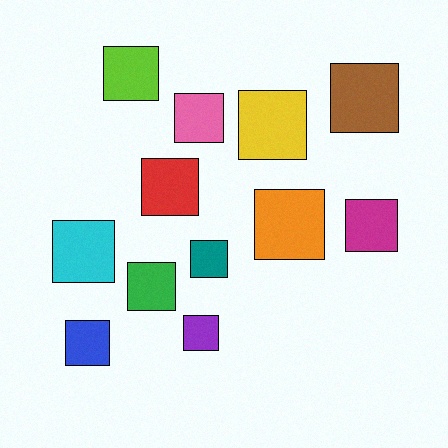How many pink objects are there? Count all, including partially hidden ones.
There is 1 pink object.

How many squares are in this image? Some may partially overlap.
There are 12 squares.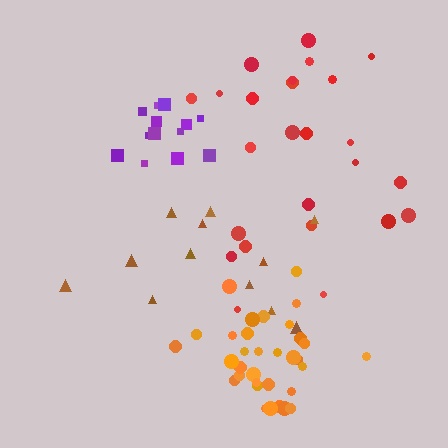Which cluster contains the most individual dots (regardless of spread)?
Orange (34).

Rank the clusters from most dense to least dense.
orange, purple, red, brown.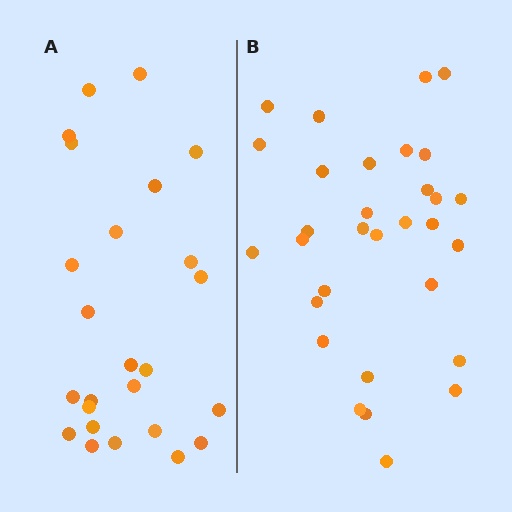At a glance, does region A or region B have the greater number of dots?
Region B (the right region) has more dots.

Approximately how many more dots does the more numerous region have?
Region B has about 6 more dots than region A.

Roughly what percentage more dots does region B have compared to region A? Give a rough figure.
About 25% more.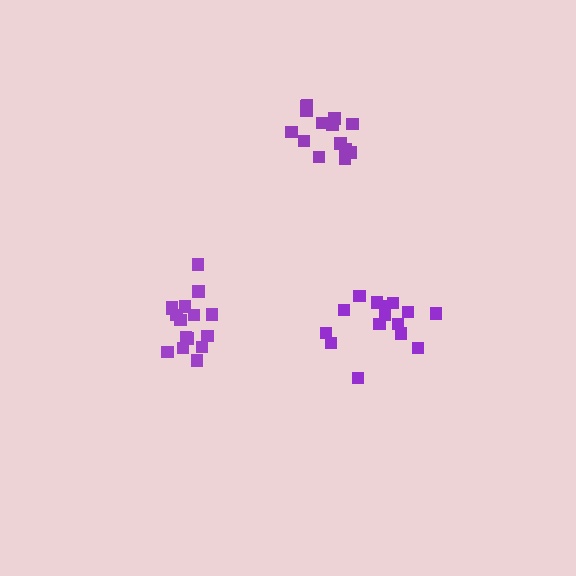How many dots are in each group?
Group 1: 14 dots, Group 2: 16 dots, Group 3: 15 dots (45 total).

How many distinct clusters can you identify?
There are 3 distinct clusters.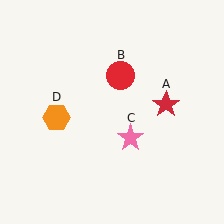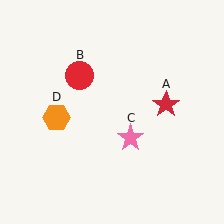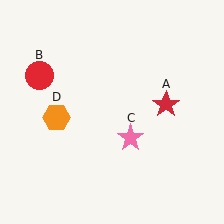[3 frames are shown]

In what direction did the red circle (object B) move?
The red circle (object B) moved left.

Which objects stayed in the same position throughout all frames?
Red star (object A) and pink star (object C) and orange hexagon (object D) remained stationary.